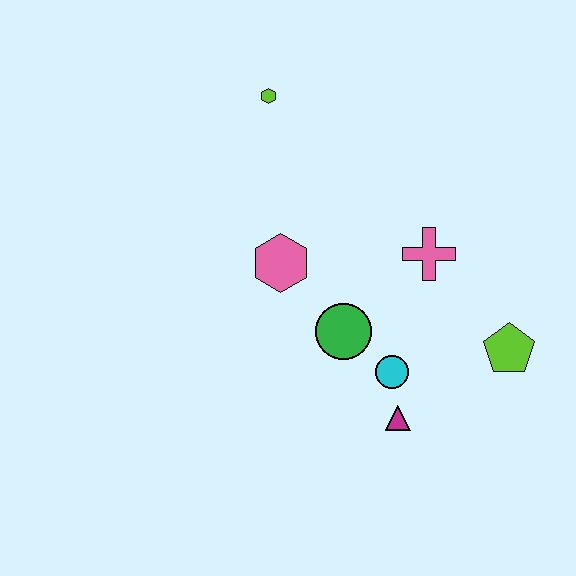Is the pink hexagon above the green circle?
Yes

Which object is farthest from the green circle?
The lime hexagon is farthest from the green circle.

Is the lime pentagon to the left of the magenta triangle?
No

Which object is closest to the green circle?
The cyan circle is closest to the green circle.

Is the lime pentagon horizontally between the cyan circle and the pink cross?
No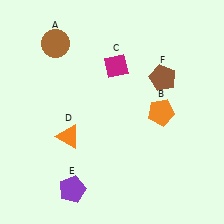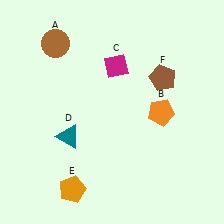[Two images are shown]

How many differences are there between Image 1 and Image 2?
There are 2 differences between the two images.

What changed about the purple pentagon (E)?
In Image 1, E is purple. In Image 2, it changed to orange.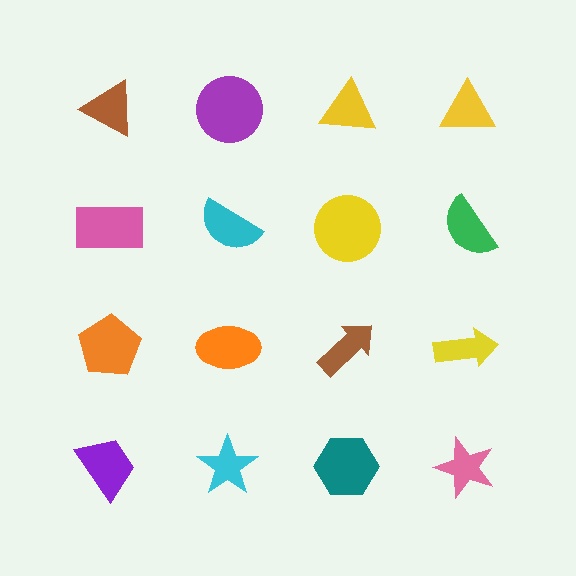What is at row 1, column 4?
A yellow triangle.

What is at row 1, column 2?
A purple circle.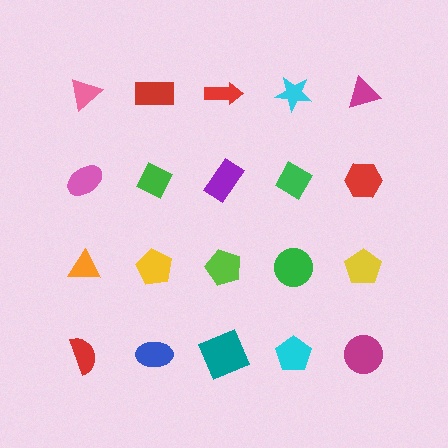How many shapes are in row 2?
5 shapes.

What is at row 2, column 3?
A purple rectangle.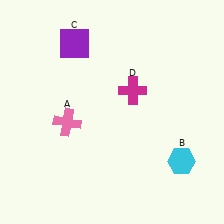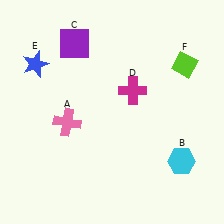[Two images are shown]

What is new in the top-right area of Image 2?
A lime diamond (F) was added in the top-right area of Image 2.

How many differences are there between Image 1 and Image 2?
There are 2 differences between the two images.